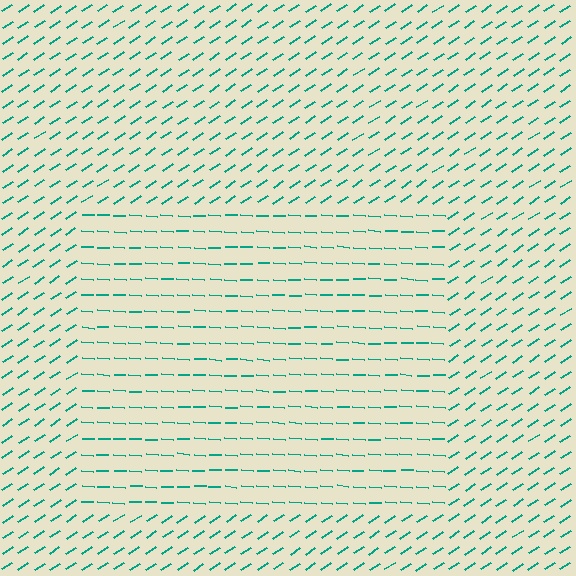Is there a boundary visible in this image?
Yes, there is a texture boundary formed by a change in line orientation.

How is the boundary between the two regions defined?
The boundary is defined purely by a change in line orientation (approximately 37 degrees difference). All lines are the same color and thickness.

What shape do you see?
I see a rectangle.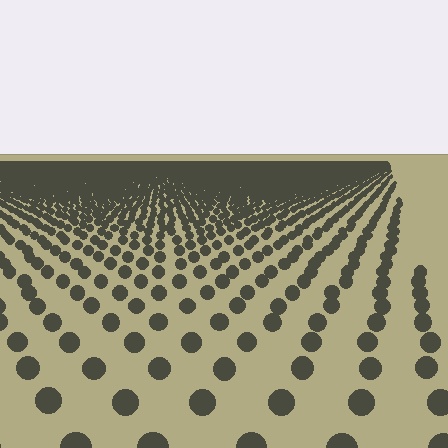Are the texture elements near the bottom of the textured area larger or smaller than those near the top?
Larger. Near the bottom, elements are closer to the viewer and appear at a bigger on-screen size.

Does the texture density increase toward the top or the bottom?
Density increases toward the top.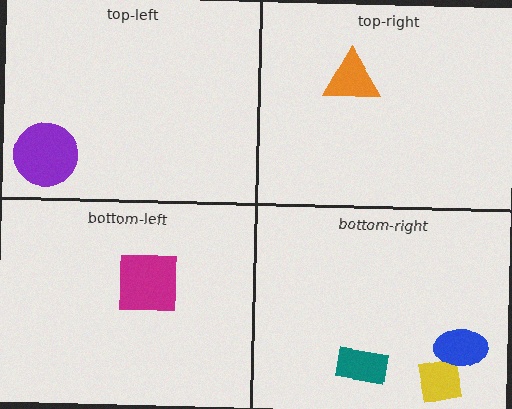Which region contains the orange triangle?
The top-right region.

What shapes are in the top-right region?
The orange triangle.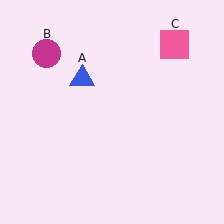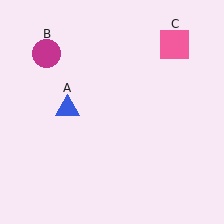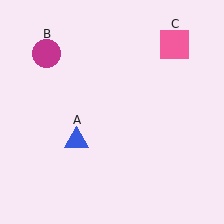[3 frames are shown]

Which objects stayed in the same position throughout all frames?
Magenta circle (object B) and pink square (object C) remained stationary.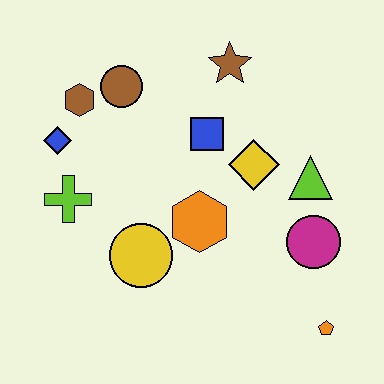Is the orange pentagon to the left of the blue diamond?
No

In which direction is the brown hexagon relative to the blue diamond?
The brown hexagon is above the blue diamond.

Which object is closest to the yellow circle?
The orange hexagon is closest to the yellow circle.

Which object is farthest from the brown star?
The orange pentagon is farthest from the brown star.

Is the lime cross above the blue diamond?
No